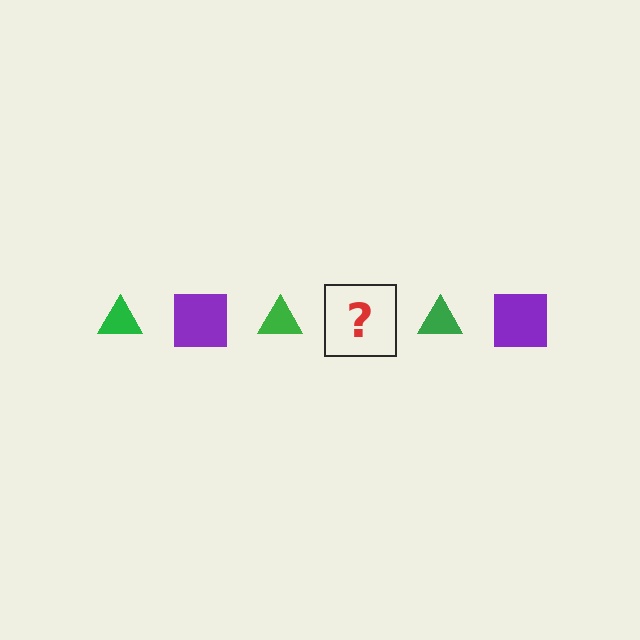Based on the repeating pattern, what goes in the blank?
The blank should be a purple square.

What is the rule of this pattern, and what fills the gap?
The rule is that the pattern alternates between green triangle and purple square. The gap should be filled with a purple square.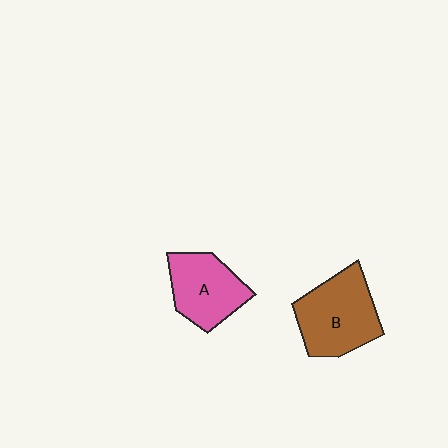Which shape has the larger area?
Shape B (brown).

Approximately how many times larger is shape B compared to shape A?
Approximately 1.2 times.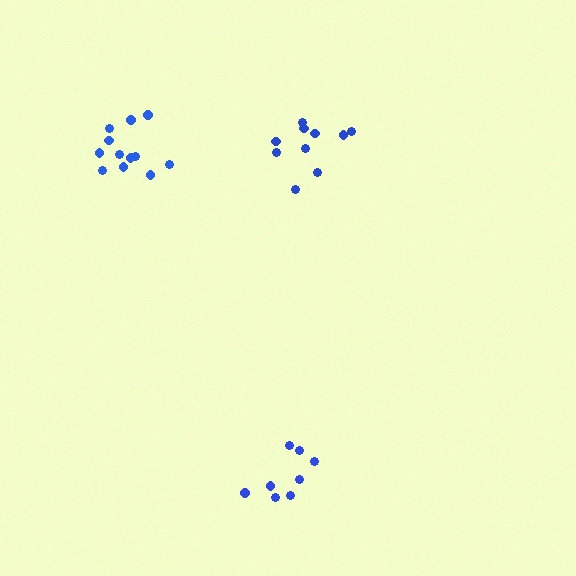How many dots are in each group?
Group 1: 8 dots, Group 2: 10 dots, Group 3: 12 dots (30 total).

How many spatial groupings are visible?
There are 3 spatial groupings.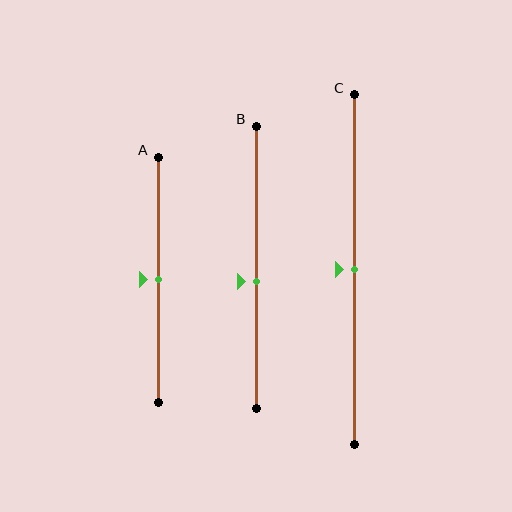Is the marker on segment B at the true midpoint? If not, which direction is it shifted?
No, the marker on segment B is shifted downward by about 5% of the segment length.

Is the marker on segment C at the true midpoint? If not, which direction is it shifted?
Yes, the marker on segment C is at the true midpoint.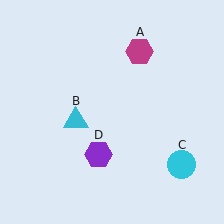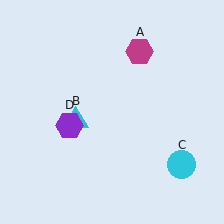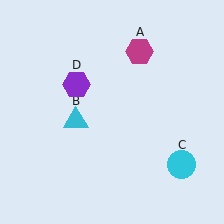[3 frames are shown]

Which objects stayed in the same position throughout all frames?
Magenta hexagon (object A) and cyan triangle (object B) and cyan circle (object C) remained stationary.